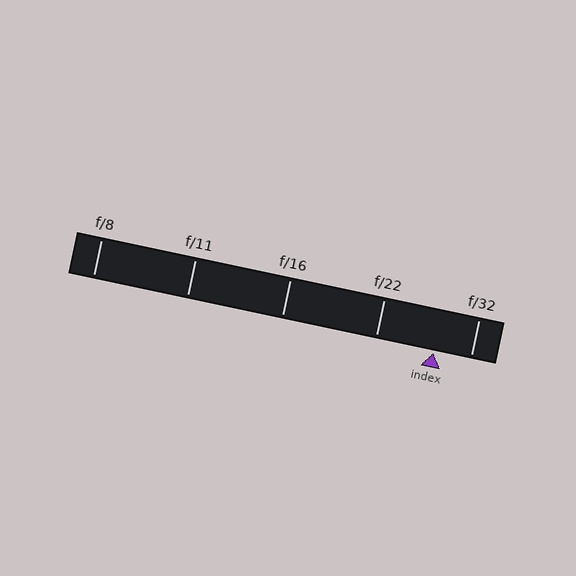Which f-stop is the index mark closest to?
The index mark is closest to f/32.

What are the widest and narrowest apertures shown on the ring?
The widest aperture shown is f/8 and the narrowest is f/32.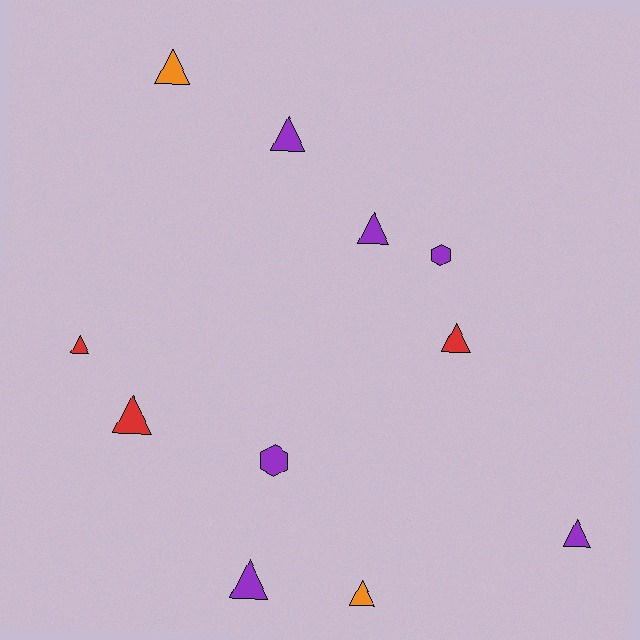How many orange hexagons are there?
There are no orange hexagons.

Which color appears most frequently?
Purple, with 6 objects.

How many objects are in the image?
There are 11 objects.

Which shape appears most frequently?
Triangle, with 9 objects.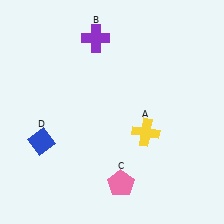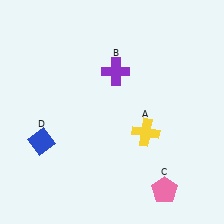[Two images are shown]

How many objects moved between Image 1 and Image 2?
2 objects moved between the two images.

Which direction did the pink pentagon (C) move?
The pink pentagon (C) moved right.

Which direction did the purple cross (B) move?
The purple cross (B) moved down.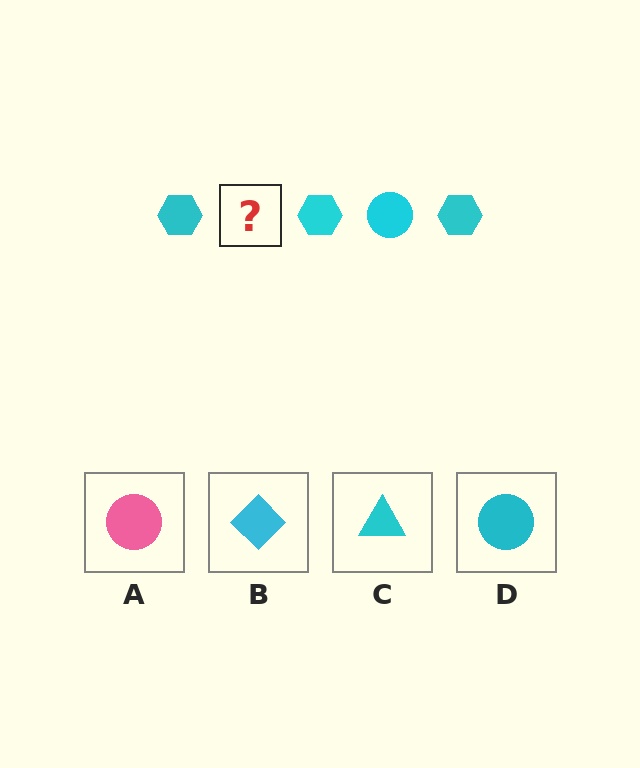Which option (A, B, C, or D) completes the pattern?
D.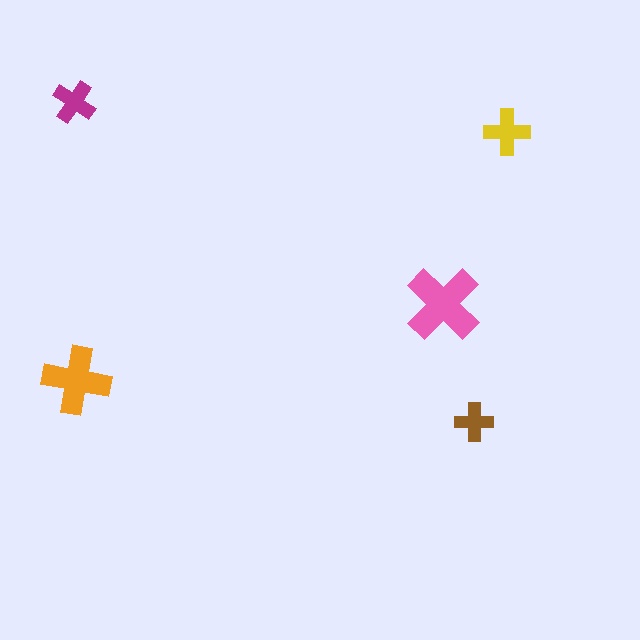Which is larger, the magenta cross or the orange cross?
The orange one.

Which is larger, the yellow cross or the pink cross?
The pink one.